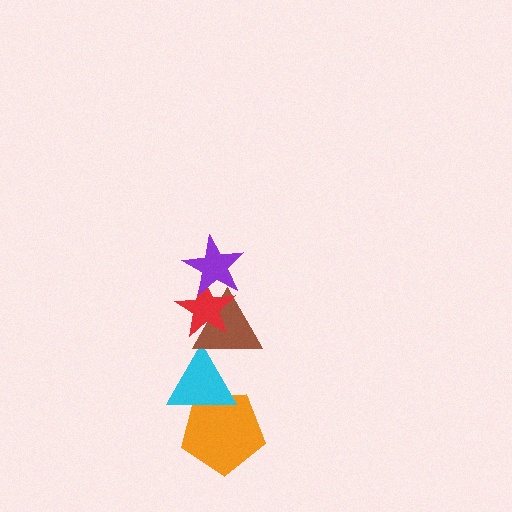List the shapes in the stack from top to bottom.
From top to bottom: the purple star, the red star, the brown triangle, the cyan triangle, the orange pentagon.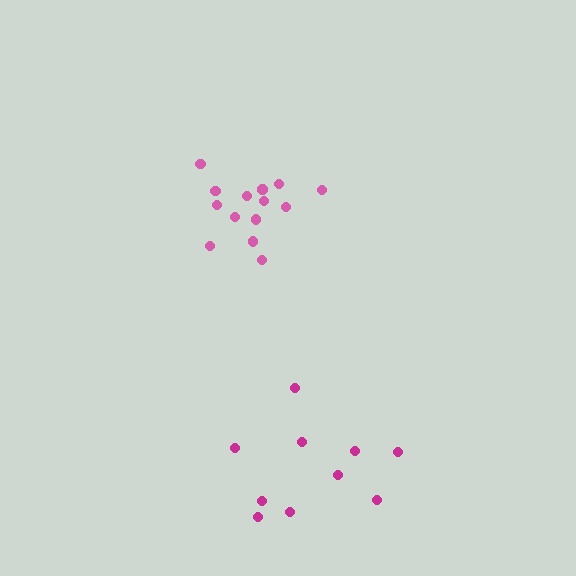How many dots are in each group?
Group 1: 10 dots, Group 2: 14 dots (24 total).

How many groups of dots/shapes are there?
There are 2 groups.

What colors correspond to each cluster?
The clusters are colored: magenta, pink.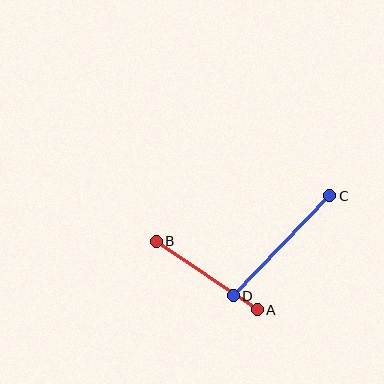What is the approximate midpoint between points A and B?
The midpoint is at approximately (207, 275) pixels.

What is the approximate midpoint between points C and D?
The midpoint is at approximately (281, 246) pixels.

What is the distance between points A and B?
The distance is approximately 122 pixels.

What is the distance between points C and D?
The distance is approximately 139 pixels.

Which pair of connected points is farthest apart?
Points C and D are farthest apart.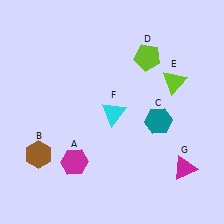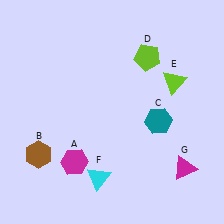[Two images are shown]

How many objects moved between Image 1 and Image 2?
1 object moved between the two images.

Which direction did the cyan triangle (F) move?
The cyan triangle (F) moved down.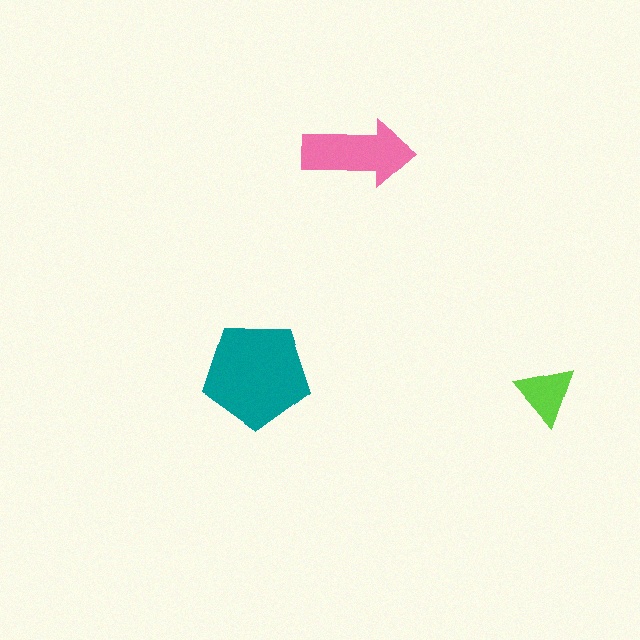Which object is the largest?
The teal pentagon.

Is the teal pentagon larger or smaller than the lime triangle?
Larger.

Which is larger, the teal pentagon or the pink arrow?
The teal pentagon.